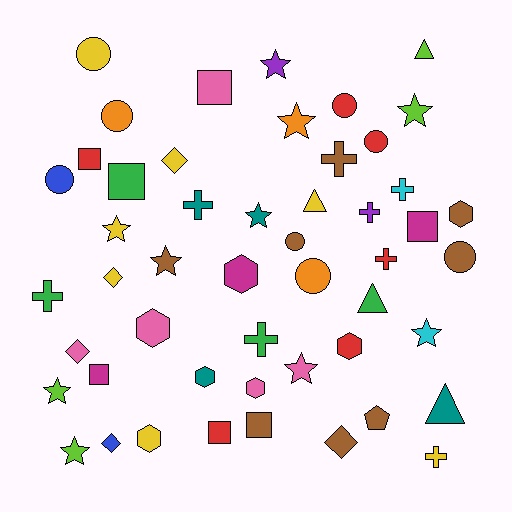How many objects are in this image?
There are 50 objects.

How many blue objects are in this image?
There are 2 blue objects.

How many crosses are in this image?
There are 8 crosses.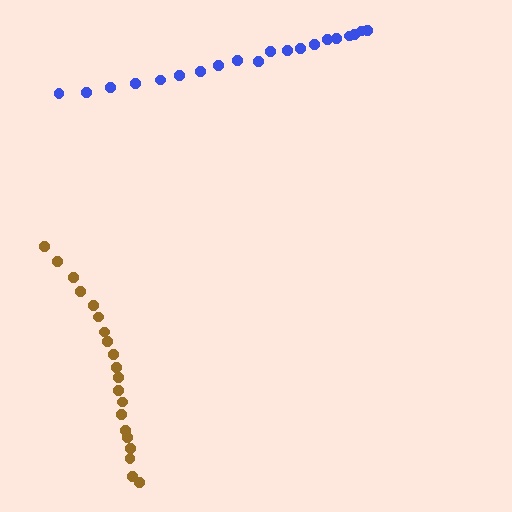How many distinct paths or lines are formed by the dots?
There are 2 distinct paths.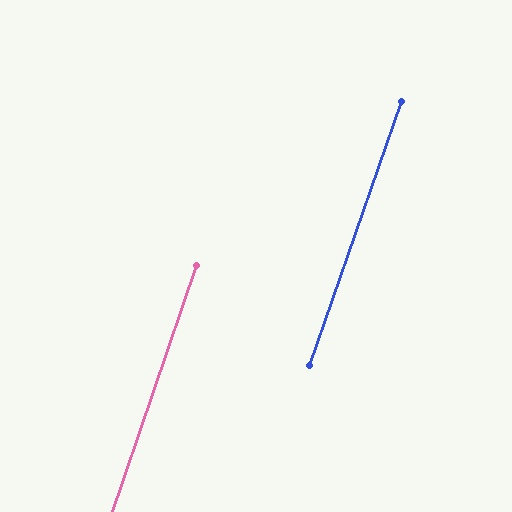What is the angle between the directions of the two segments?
Approximately 0 degrees.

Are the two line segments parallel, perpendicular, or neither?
Parallel — their directions differ by only 0.4°.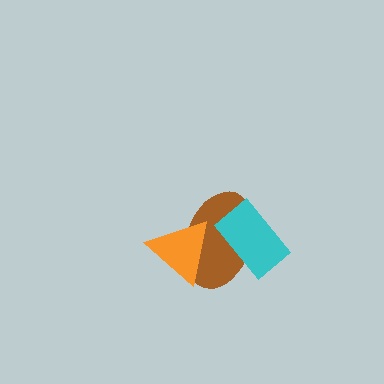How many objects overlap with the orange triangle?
1 object overlaps with the orange triangle.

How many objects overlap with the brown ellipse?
2 objects overlap with the brown ellipse.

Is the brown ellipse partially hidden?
Yes, it is partially covered by another shape.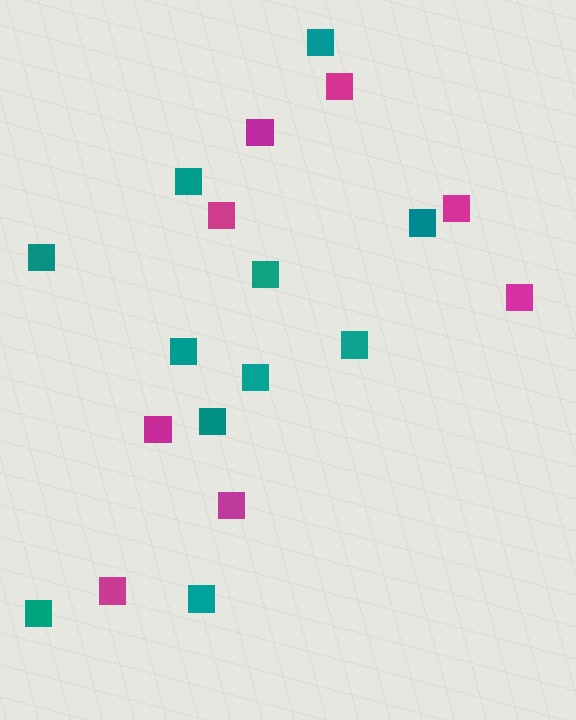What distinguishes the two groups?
There are 2 groups: one group of magenta squares (8) and one group of teal squares (11).